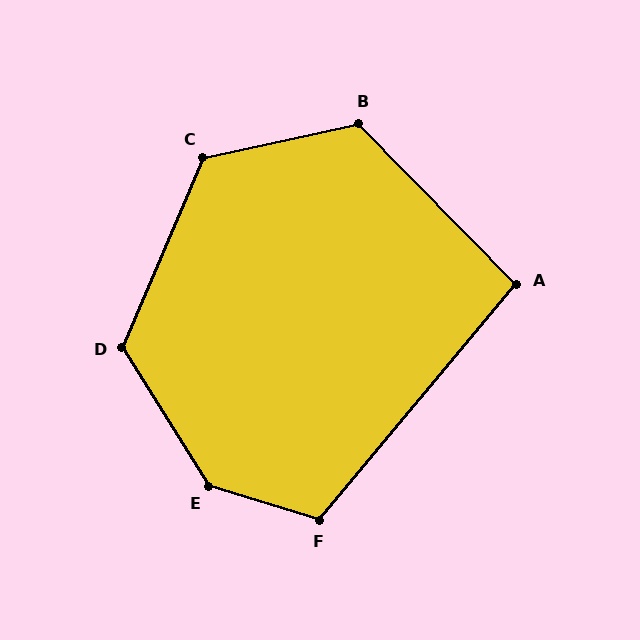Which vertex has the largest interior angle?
E, at approximately 139 degrees.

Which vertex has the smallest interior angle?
A, at approximately 95 degrees.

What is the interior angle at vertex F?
Approximately 113 degrees (obtuse).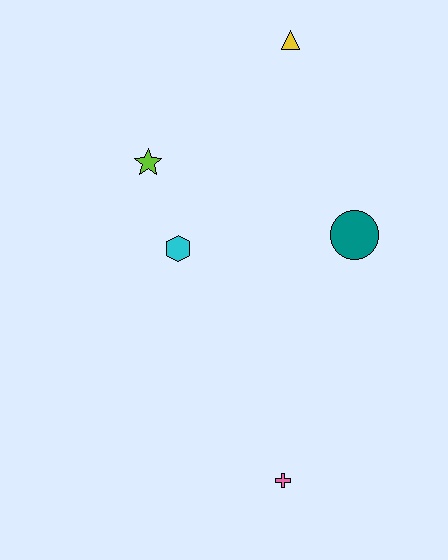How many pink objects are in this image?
There is 1 pink object.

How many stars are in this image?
There is 1 star.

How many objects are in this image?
There are 5 objects.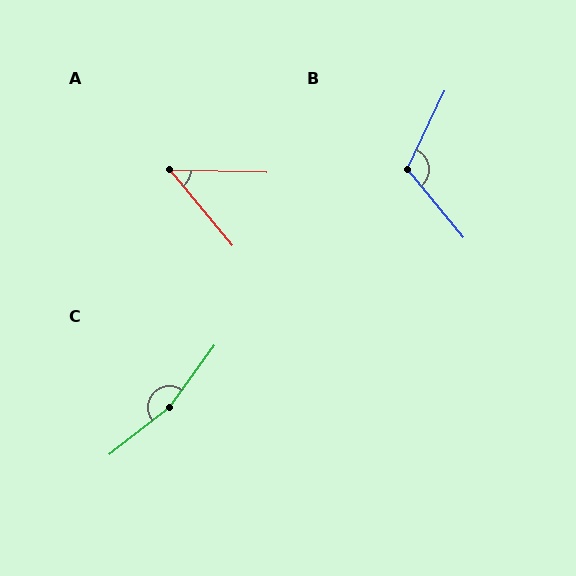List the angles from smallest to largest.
A (49°), B (115°), C (164°).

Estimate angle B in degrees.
Approximately 115 degrees.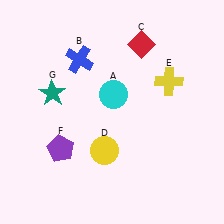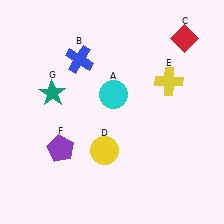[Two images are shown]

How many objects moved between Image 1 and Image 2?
1 object moved between the two images.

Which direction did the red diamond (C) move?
The red diamond (C) moved right.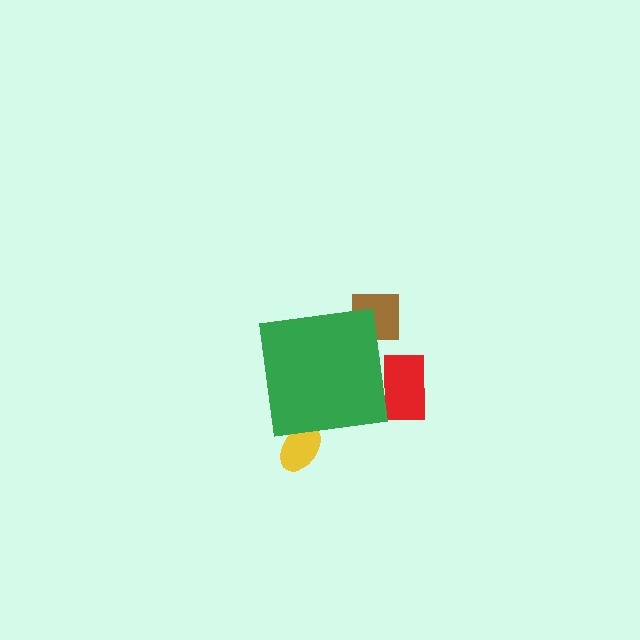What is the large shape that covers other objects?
A green square.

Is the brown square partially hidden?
Yes, the brown square is partially hidden behind the green square.